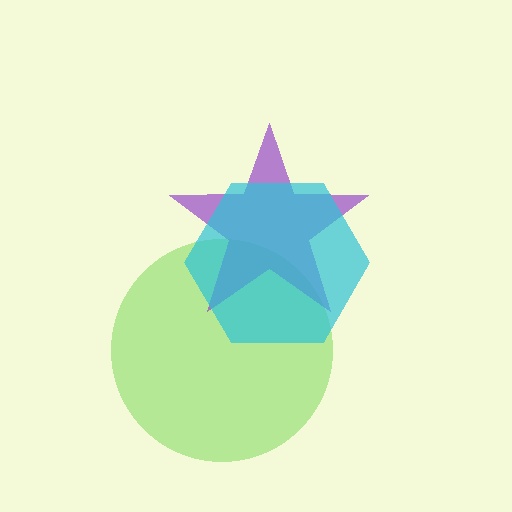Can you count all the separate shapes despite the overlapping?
Yes, there are 3 separate shapes.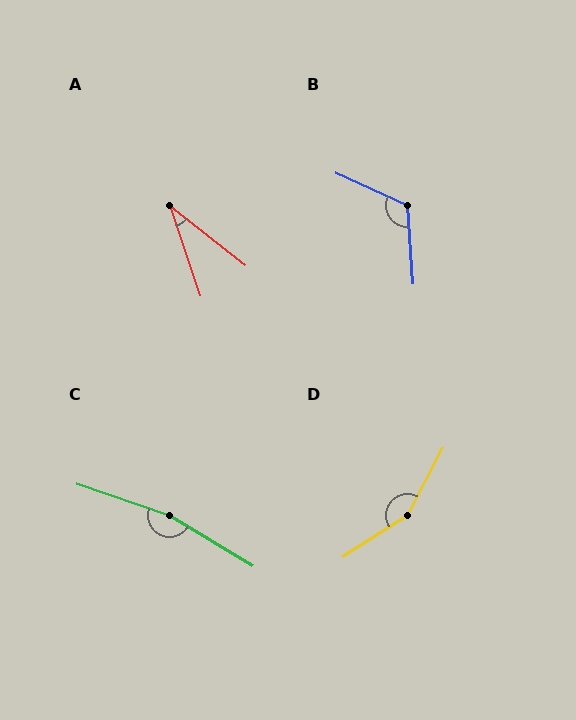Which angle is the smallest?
A, at approximately 33 degrees.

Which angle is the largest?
C, at approximately 167 degrees.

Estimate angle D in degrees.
Approximately 150 degrees.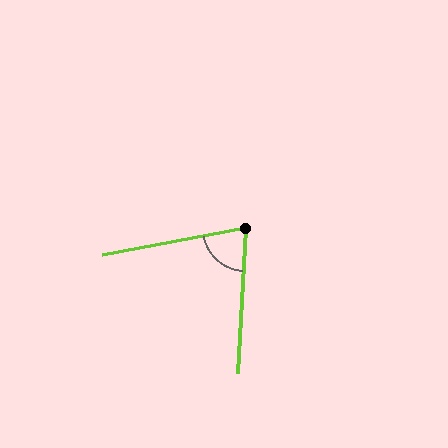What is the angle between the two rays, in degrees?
Approximately 76 degrees.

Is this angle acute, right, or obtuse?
It is acute.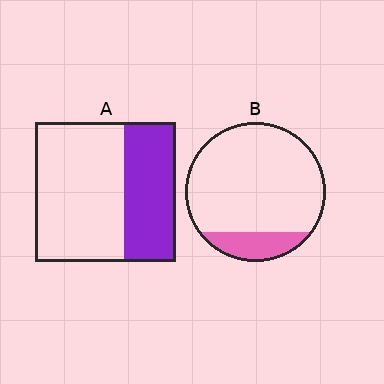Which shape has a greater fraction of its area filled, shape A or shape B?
Shape A.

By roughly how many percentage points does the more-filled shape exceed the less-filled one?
By roughly 20 percentage points (A over B).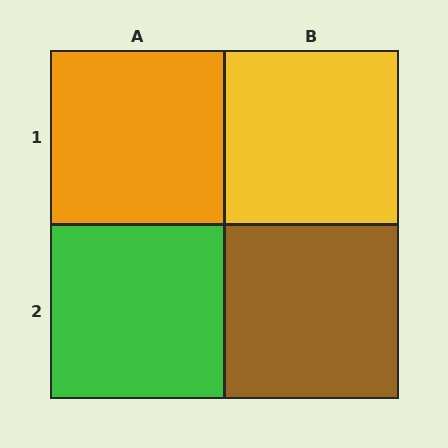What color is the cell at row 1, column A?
Orange.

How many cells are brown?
1 cell is brown.